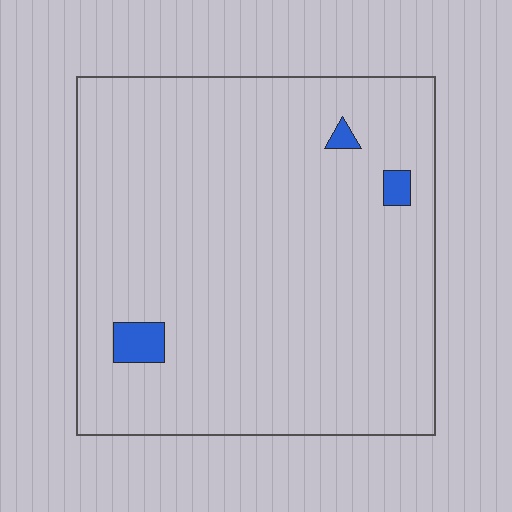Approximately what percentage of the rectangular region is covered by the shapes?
Approximately 5%.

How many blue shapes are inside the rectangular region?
3.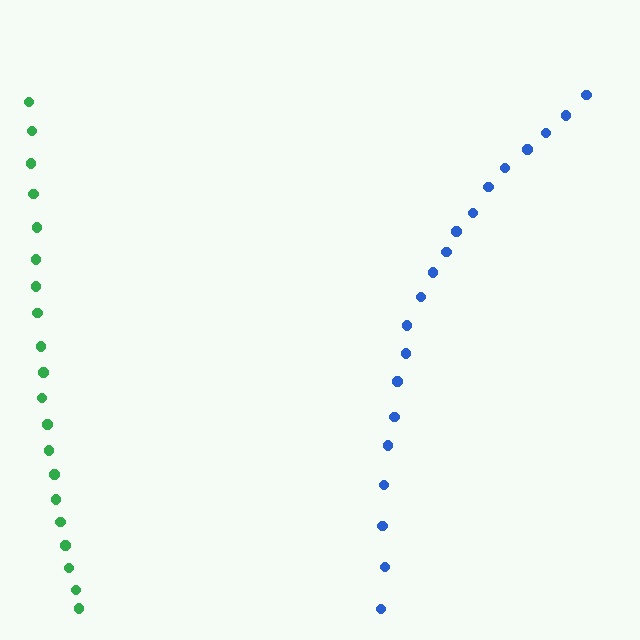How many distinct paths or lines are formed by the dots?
There are 2 distinct paths.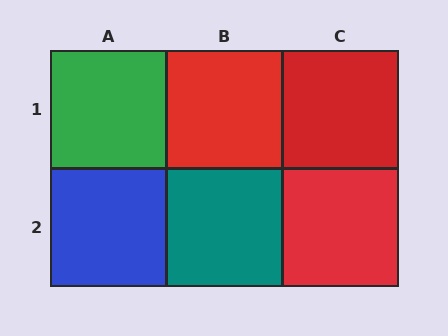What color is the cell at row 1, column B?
Red.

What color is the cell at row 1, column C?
Red.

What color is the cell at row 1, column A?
Green.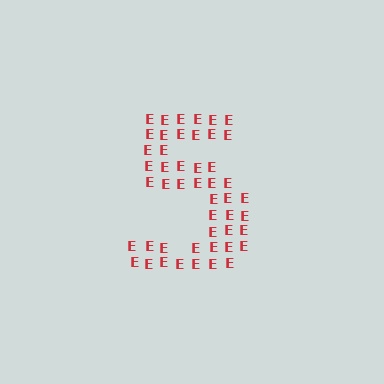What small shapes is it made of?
It is made of small letter E's.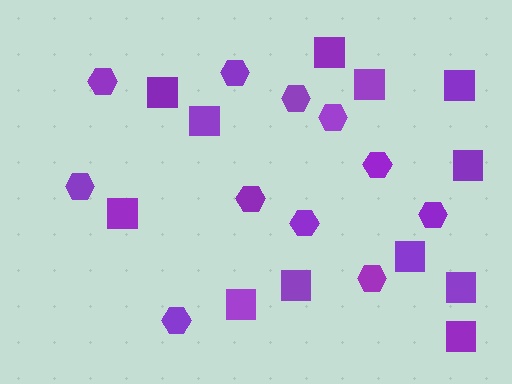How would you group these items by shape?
There are 2 groups: one group of hexagons (11) and one group of squares (12).